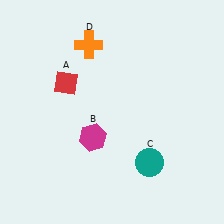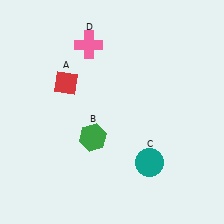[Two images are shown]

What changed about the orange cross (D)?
In Image 1, D is orange. In Image 2, it changed to pink.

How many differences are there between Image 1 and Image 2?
There are 2 differences between the two images.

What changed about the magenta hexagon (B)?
In Image 1, B is magenta. In Image 2, it changed to green.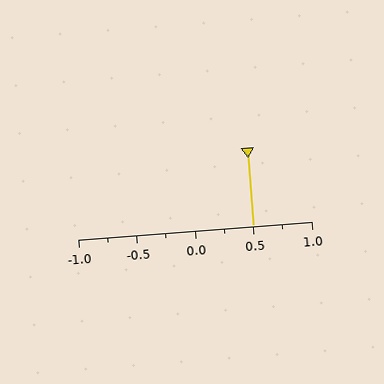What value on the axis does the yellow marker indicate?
The marker indicates approximately 0.5.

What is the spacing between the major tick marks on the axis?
The major ticks are spaced 0.5 apart.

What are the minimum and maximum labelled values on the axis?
The axis runs from -1.0 to 1.0.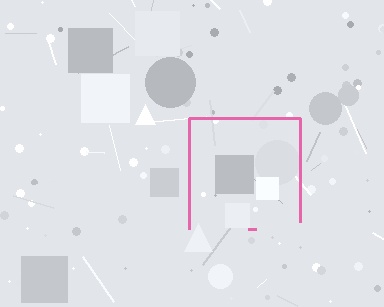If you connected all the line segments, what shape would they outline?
They would outline a square.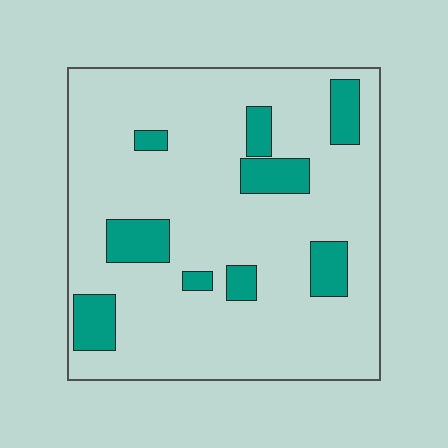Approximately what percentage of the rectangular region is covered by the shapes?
Approximately 15%.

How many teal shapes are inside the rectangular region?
9.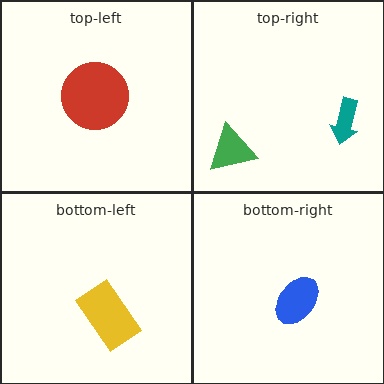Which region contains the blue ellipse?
The bottom-right region.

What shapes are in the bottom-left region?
The yellow rectangle.